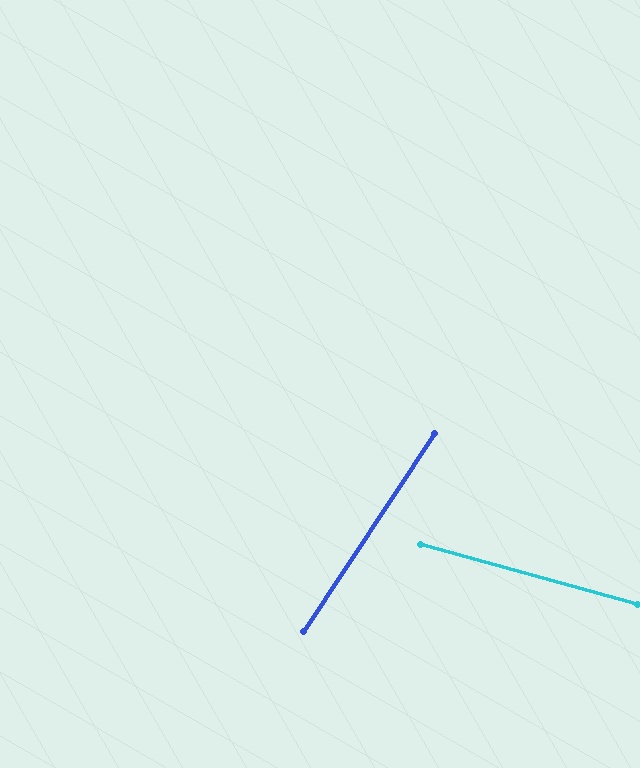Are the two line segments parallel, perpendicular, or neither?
Neither parallel nor perpendicular — they differ by about 72°.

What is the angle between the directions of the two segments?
Approximately 72 degrees.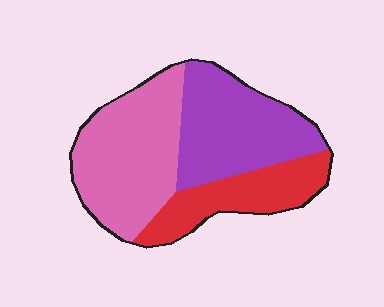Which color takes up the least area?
Red, at roughly 25%.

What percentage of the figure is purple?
Purple takes up about three eighths (3/8) of the figure.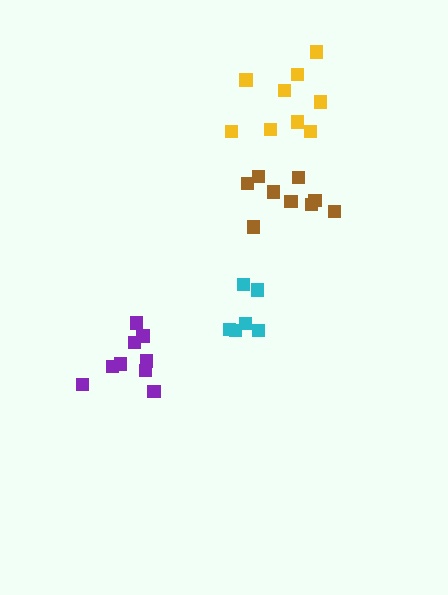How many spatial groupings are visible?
There are 4 spatial groupings.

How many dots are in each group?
Group 1: 6 dots, Group 2: 9 dots, Group 3: 9 dots, Group 4: 9 dots (33 total).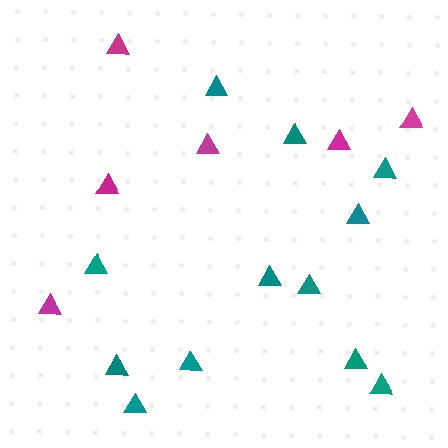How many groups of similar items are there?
There are 2 groups: one group of teal triangles (12) and one group of magenta triangles (6).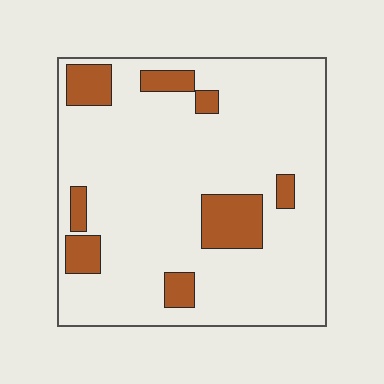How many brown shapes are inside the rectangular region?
8.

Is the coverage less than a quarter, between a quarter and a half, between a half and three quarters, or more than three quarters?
Less than a quarter.